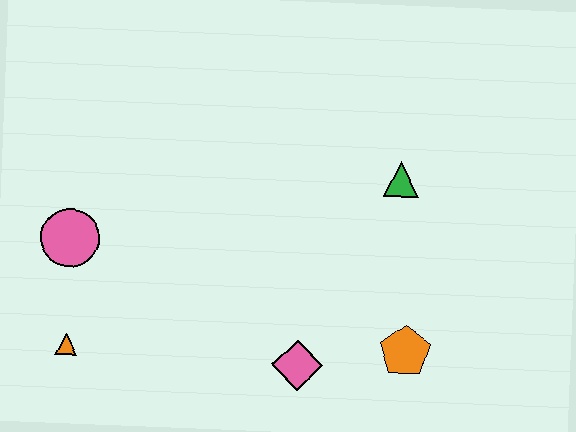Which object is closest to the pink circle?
The orange triangle is closest to the pink circle.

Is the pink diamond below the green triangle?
Yes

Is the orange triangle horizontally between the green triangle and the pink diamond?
No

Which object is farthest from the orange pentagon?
The pink circle is farthest from the orange pentagon.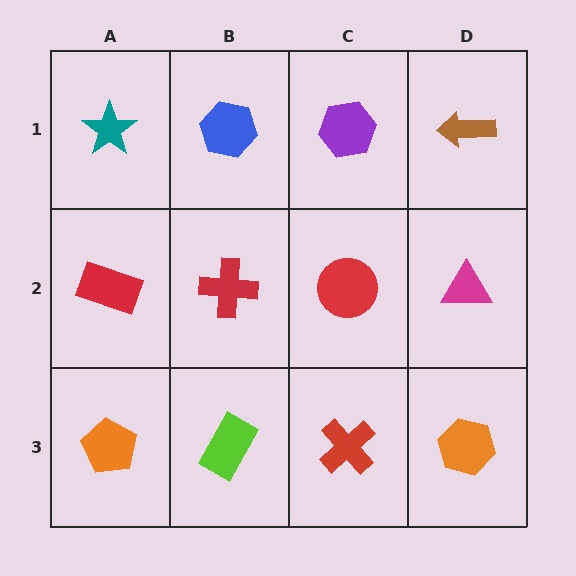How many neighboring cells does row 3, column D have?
2.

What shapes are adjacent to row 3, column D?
A magenta triangle (row 2, column D), a red cross (row 3, column C).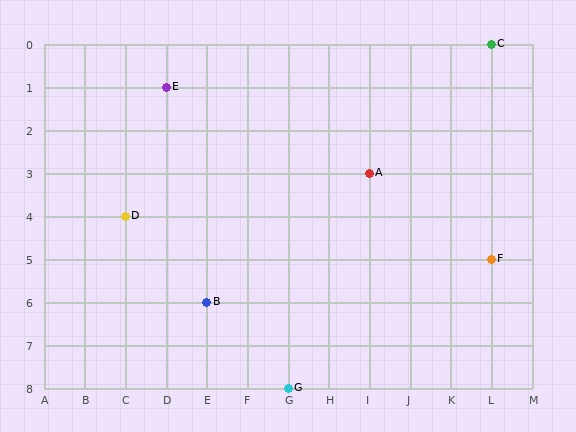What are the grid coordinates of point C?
Point C is at grid coordinates (L, 0).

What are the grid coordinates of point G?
Point G is at grid coordinates (G, 8).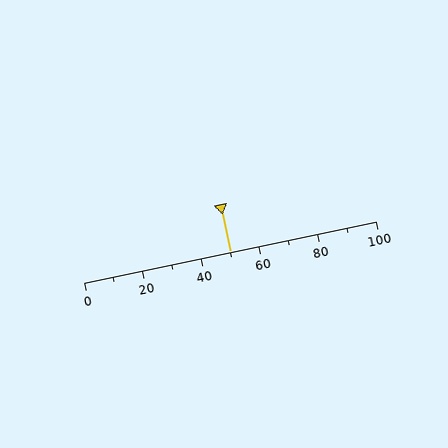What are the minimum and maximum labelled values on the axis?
The axis runs from 0 to 100.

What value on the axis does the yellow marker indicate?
The marker indicates approximately 50.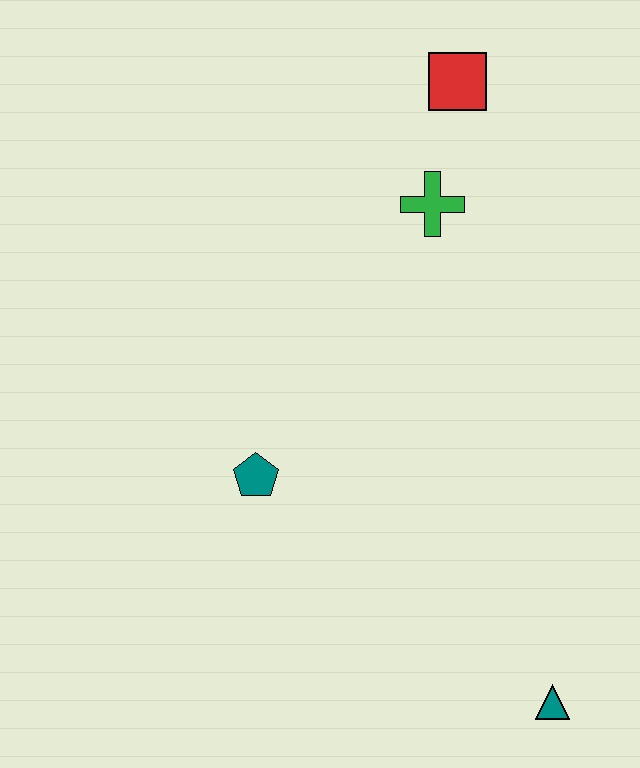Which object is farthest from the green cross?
The teal triangle is farthest from the green cross.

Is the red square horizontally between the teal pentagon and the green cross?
No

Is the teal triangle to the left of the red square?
No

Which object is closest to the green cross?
The red square is closest to the green cross.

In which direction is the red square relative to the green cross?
The red square is above the green cross.